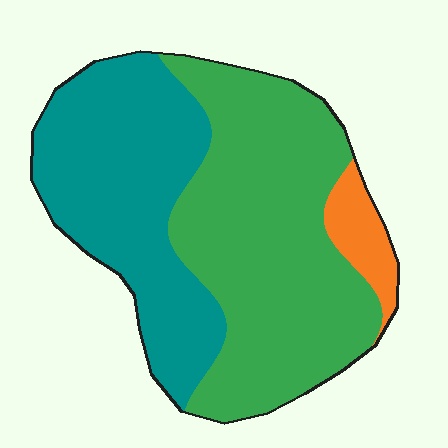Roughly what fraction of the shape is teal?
Teal covers roughly 40% of the shape.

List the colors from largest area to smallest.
From largest to smallest: green, teal, orange.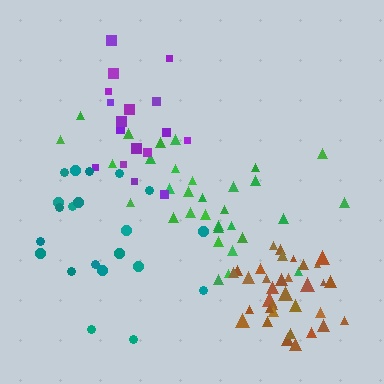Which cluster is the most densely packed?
Brown.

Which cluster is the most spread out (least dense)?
Teal.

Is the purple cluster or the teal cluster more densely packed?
Purple.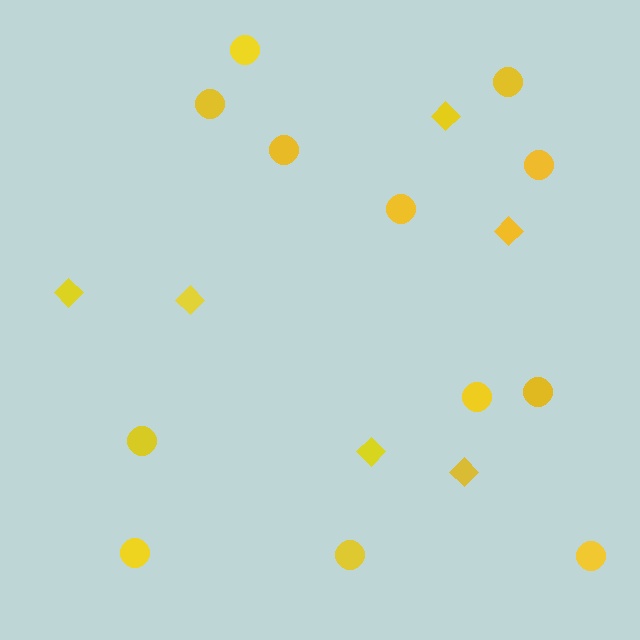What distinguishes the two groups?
There are 2 groups: one group of circles (12) and one group of diamonds (6).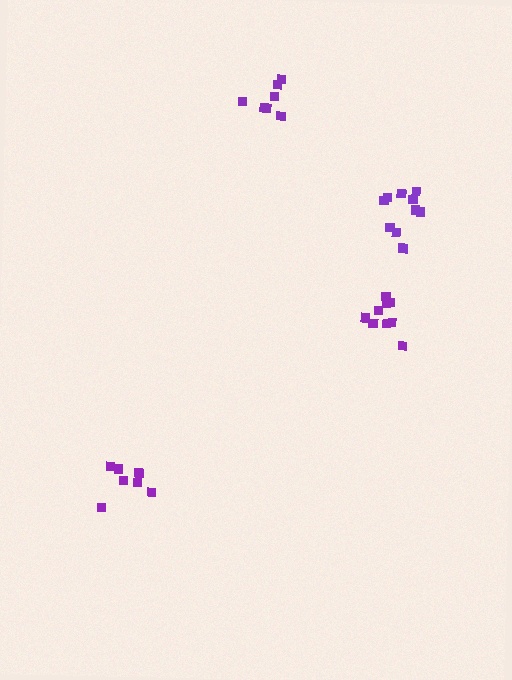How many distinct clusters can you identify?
There are 4 distinct clusters.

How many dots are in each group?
Group 1: 8 dots, Group 2: 10 dots, Group 3: 7 dots, Group 4: 9 dots (34 total).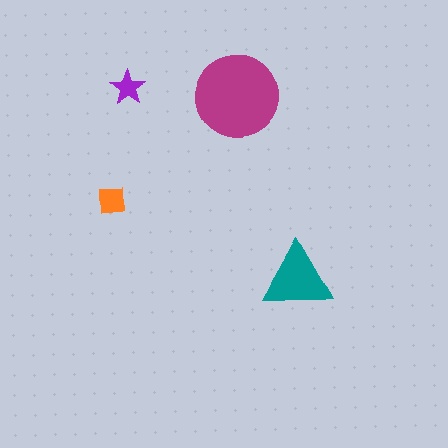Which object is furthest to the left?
The orange square is leftmost.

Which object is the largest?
The magenta circle.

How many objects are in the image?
There are 4 objects in the image.